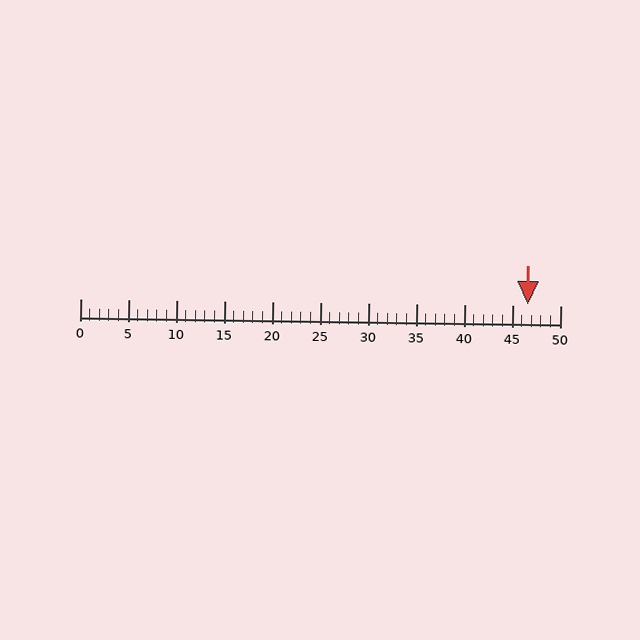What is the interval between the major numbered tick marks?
The major tick marks are spaced 5 units apart.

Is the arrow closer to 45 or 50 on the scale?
The arrow is closer to 45.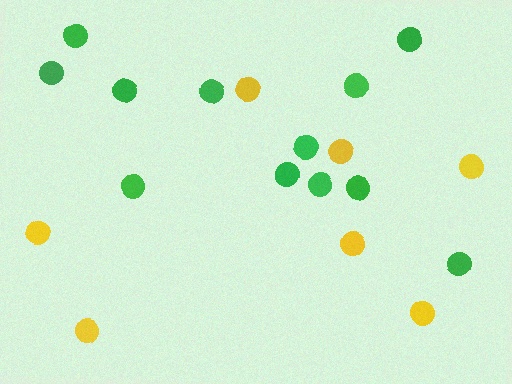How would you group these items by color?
There are 2 groups: one group of green circles (12) and one group of yellow circles (7).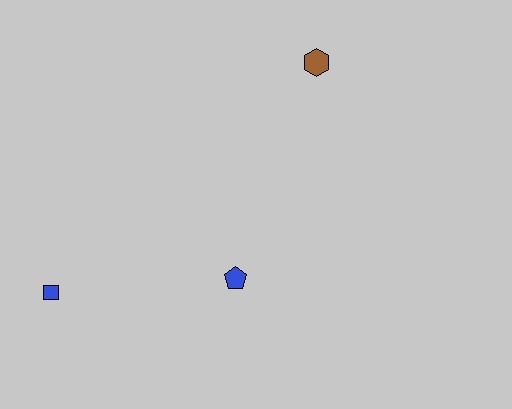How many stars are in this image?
There are no stars.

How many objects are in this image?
There are 3 objects.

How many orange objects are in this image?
There are no orange objects.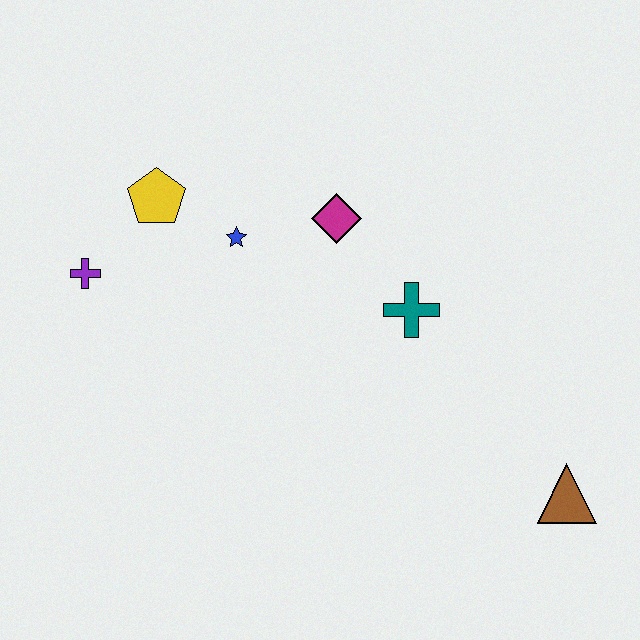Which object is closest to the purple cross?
The yellow pentagon is closest to the purple cross.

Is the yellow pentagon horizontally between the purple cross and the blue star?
Yes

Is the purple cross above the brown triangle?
Yes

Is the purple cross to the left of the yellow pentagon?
Yes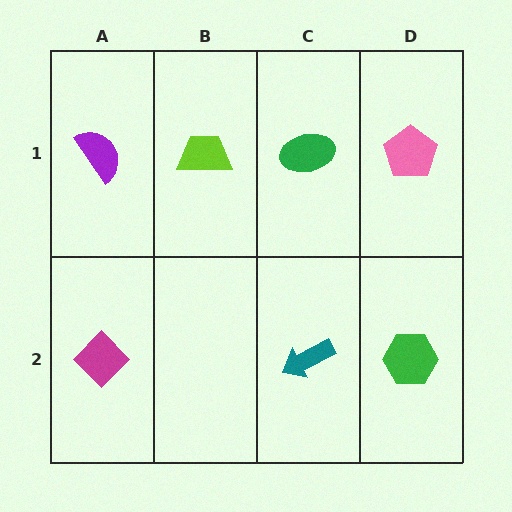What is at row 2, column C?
A teal arrow.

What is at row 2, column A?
A magenta diamond.